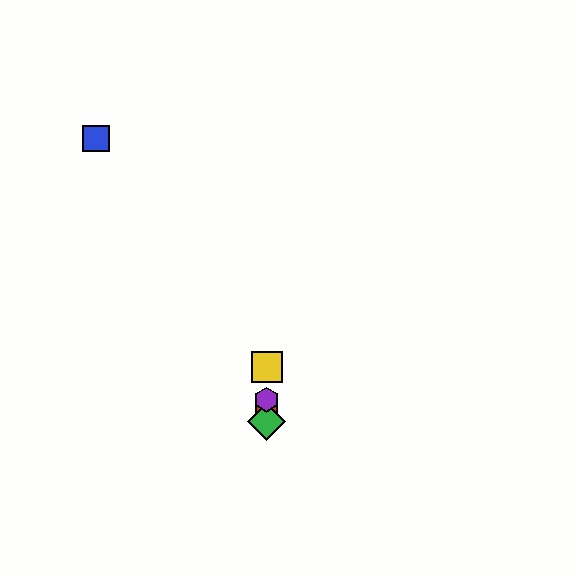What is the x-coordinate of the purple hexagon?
The purple hexagon is at x≈267.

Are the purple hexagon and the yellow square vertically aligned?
Yes, both are at x≈267.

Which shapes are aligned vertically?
The red hexagon, the green diamond, the yellow square, the purple hexagon are aligned vertically.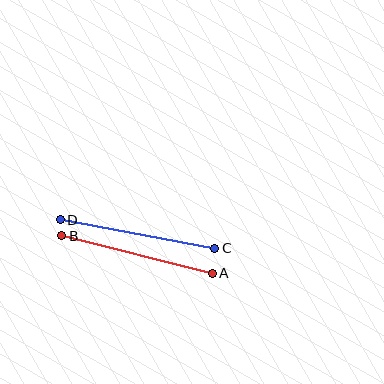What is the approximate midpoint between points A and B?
The midpoint is at approximately (137, 254) pixels.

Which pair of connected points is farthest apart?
Points C and D are farthest apart.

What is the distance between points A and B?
The distance is approximately 155 pixels.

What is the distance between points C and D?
The distance is approximately 157 pixels.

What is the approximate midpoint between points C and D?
The midpoint is at approximately (137, 234) pixels.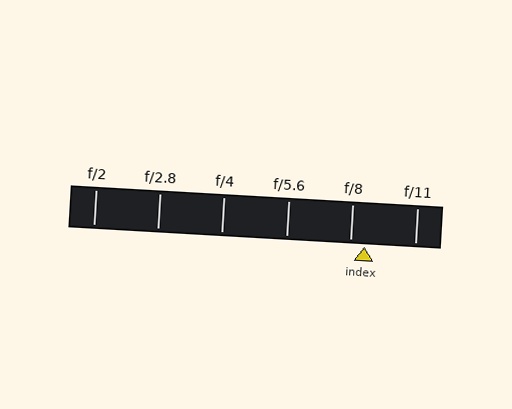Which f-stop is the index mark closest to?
The index mark is closest to f/8.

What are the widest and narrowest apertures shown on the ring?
The widest aperture shown is f/2 and the narrowest is f/11.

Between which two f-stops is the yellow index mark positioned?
The index mark is between f/8 and f/11.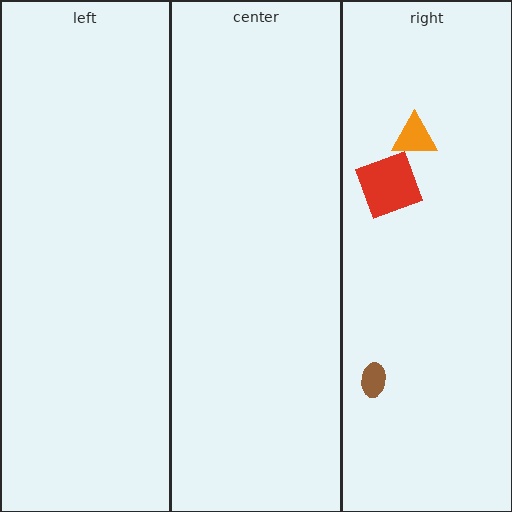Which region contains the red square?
The right region.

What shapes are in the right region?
The red square, the brown ellipse, the orange triangle.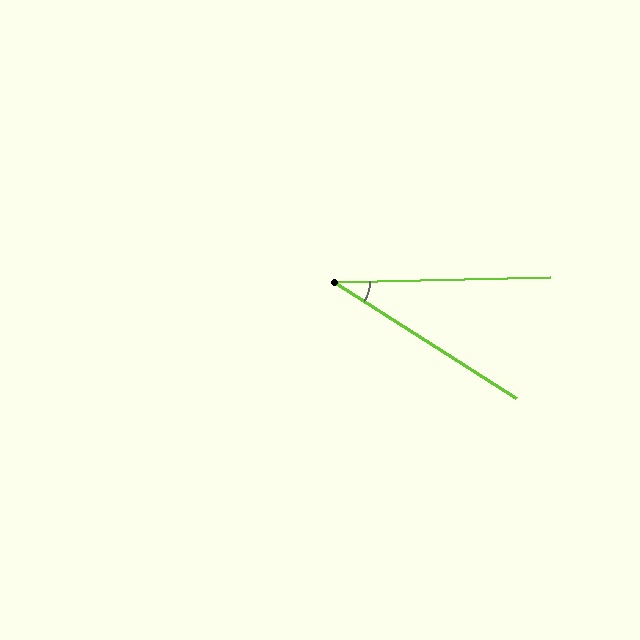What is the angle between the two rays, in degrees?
Approximately 34 degrees.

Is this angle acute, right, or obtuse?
It is acute.